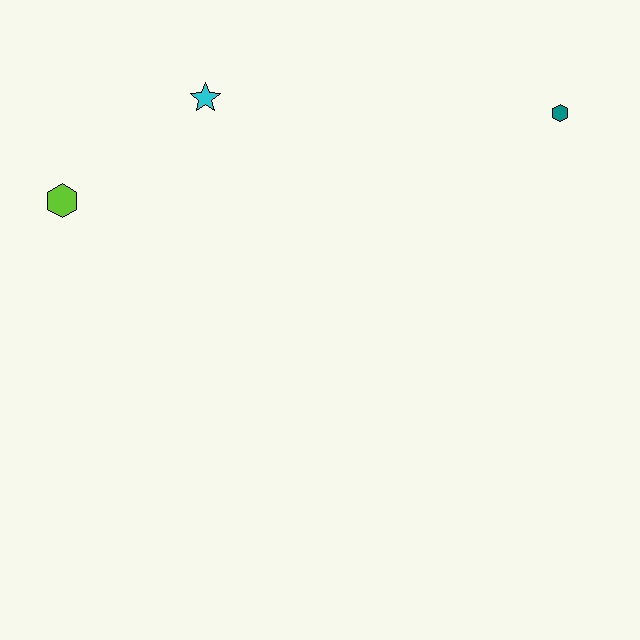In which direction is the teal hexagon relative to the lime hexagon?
The teal hexagon is to the right of the lime hexagon.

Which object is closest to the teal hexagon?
The cyan star is closest to the teal hexagon.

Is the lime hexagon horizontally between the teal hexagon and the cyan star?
No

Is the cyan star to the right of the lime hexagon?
Yes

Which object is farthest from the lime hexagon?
The teal hexagon is farthest from the lime hexagon.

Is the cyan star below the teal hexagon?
No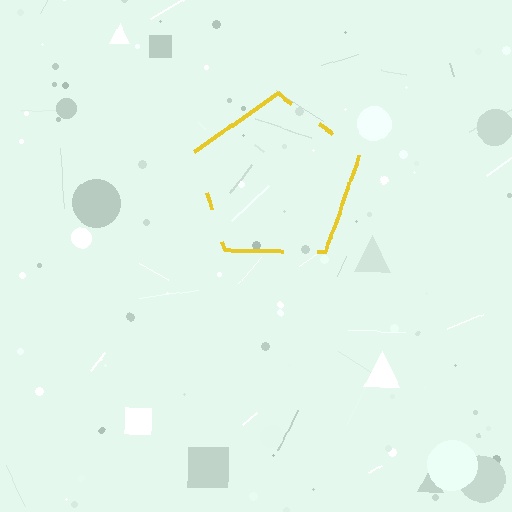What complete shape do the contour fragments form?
The contour fragments form a pentagon.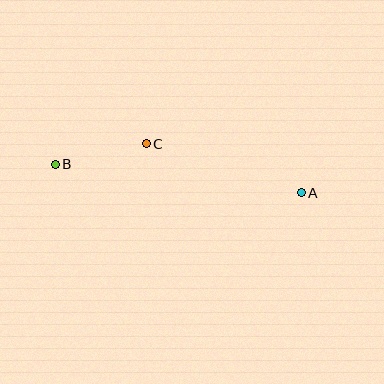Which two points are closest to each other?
Points B and C are closest to each other.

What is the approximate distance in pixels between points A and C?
The distance between A and C is approximately 162 pixels.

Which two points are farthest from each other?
Points A and B are farthest from each other.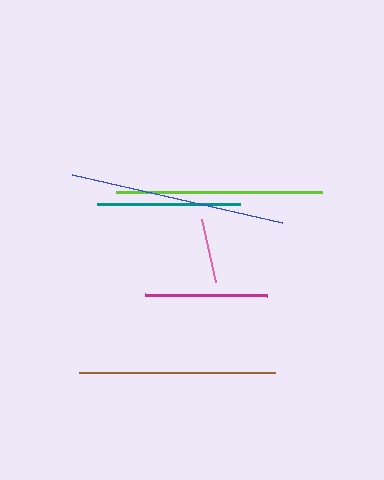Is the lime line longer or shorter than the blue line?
The blue line is longer than the lime line.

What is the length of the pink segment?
The pink segment is approximately 65 pixels long.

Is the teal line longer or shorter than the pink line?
The teal line is longer than the pink line.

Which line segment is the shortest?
The pink line is the shortest at approximately 65 pixels.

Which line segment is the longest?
The blue line is the longest at approximately 216 pixels.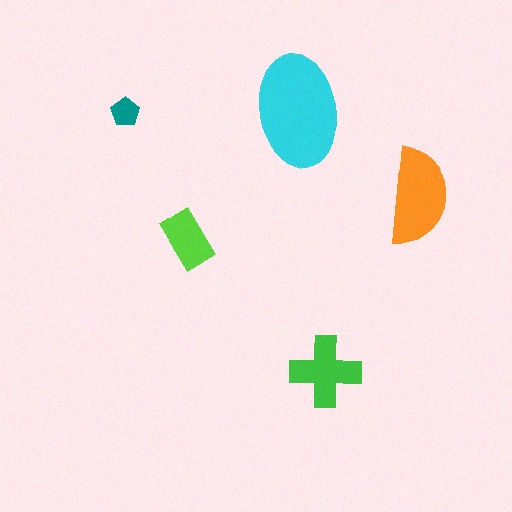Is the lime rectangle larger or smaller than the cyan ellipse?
Smaller.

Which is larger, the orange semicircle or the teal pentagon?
The orange semicircle.